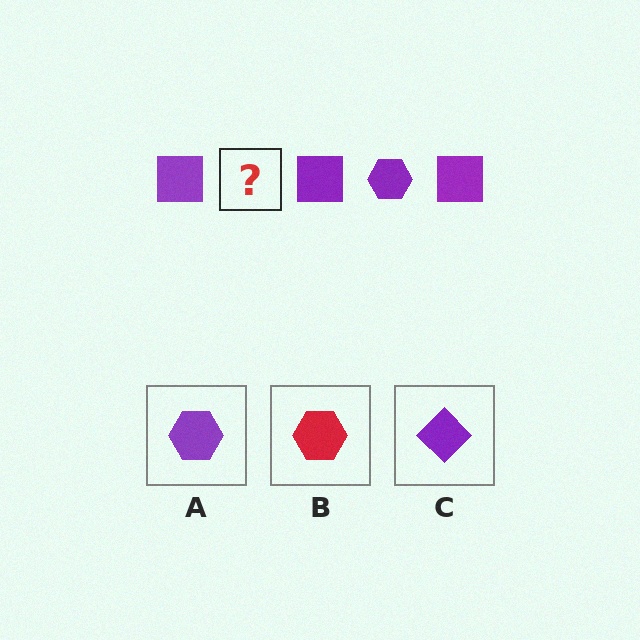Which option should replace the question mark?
Option A.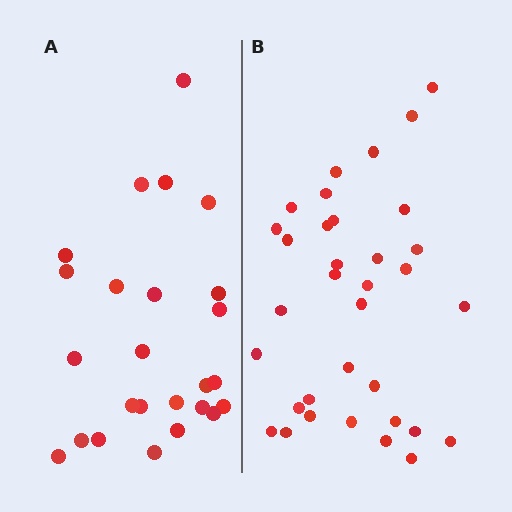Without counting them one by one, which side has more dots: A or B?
Region B (the right region) has more dots.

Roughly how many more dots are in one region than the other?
Region B has roughly 8 or so more dots than region A.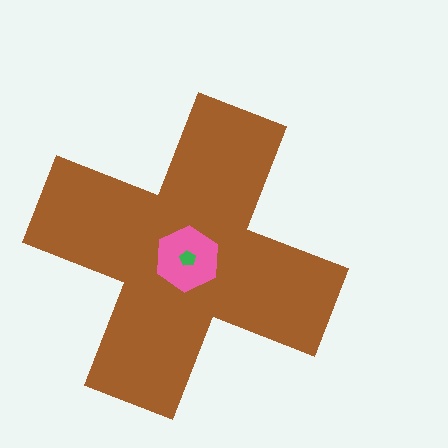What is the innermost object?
The green pentagon.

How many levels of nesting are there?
3.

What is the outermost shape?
The brown cross.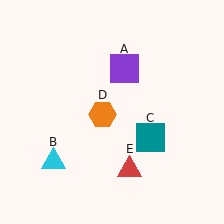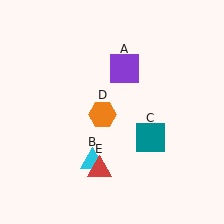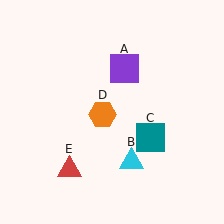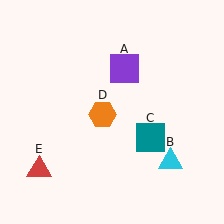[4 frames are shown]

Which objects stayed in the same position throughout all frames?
Purple square (object A) and teal square (object C) and orange hexagon (object D) remained stationary.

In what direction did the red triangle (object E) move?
The red triangle (object E) moved left.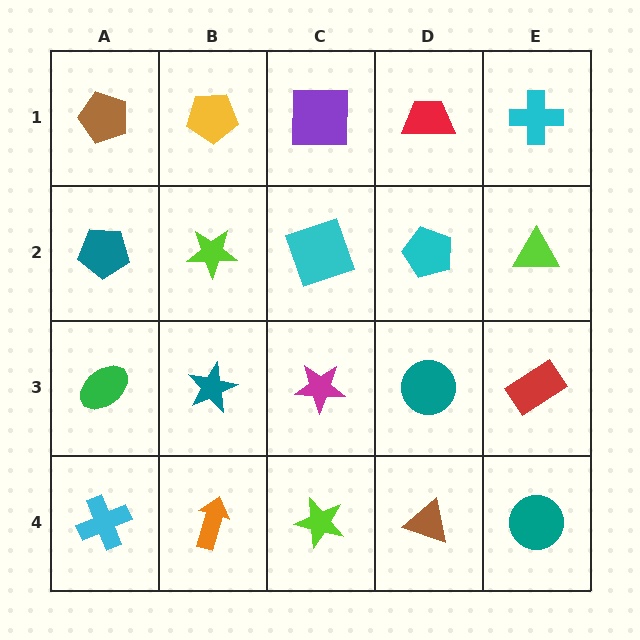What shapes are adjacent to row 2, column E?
A cyan cross (row 1, column E), a red rectangle (row 3, column E), a cyan pentagon (row 2, column D).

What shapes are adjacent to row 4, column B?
A teal star (row 3, column B), a cyan cross (row 4, column A), a lime star (row 4, column C).